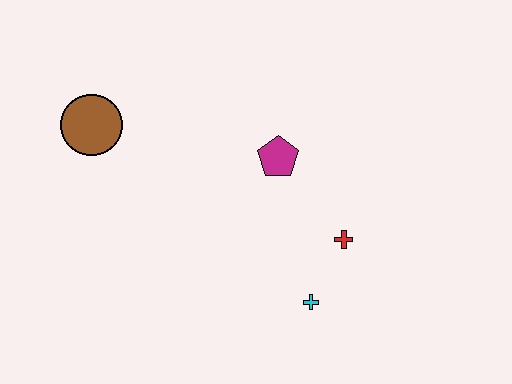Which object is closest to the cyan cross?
The red cross is closest to the cyan cross.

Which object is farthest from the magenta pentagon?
The brown circle is farthest from the magenta pentagon.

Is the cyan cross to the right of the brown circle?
Yes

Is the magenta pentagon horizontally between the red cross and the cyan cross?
No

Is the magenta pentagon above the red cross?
Yes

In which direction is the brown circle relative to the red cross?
The brown circle is to the left of the red cross.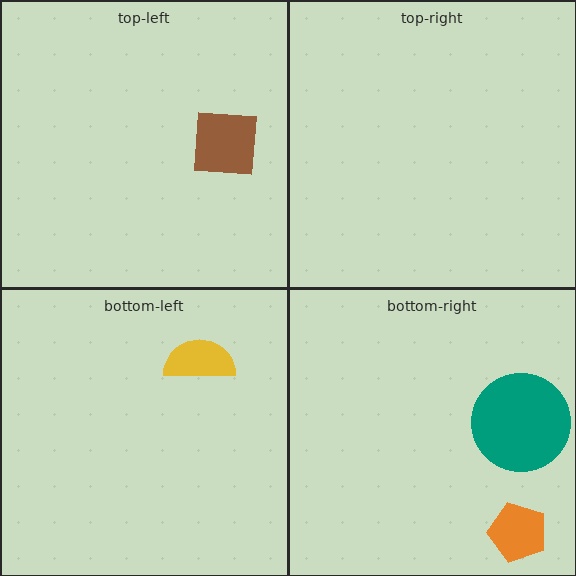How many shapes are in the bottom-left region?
1.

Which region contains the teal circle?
The bottom-right region.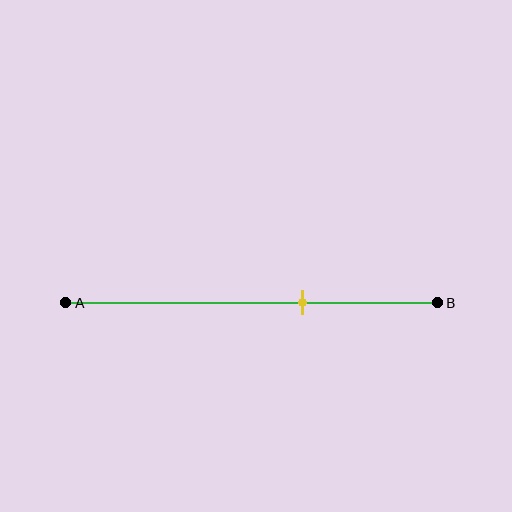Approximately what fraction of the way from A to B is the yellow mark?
The yellow mark is approximately 65% of the way from A to B.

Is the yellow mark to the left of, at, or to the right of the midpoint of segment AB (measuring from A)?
The yellow mark is to the right of the midpoint of segment AB.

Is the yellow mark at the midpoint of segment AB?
No, the mark is at about 65% from A, not at the 50% midpoint.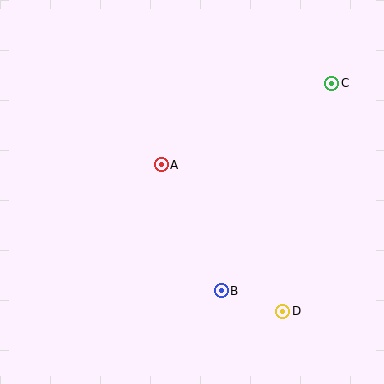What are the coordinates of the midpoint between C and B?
The midpoint between C and B is at (277, 187).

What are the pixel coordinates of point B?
Point B is at (221, 291).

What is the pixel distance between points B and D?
The distance between B and D is 65 pixels.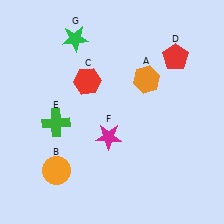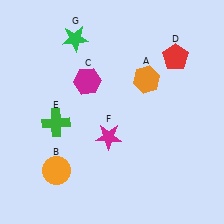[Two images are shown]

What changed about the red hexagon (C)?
In Image 1, C is red. In Image 2, it changed to magenta.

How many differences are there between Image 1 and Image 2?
There is 1 difference between the two images.